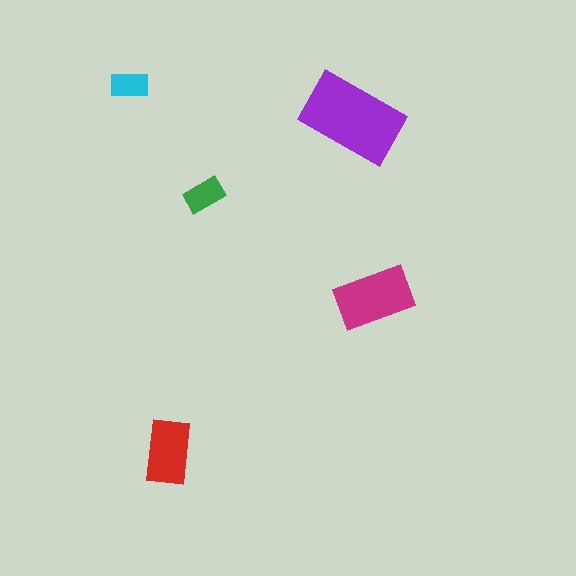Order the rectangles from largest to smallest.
the purple one, the magenta one, the red one, the green one, the cyan one.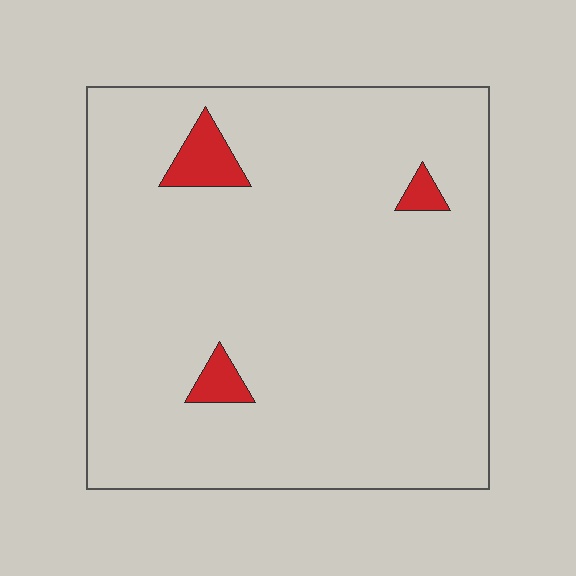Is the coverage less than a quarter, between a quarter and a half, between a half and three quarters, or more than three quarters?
Less than a quarter.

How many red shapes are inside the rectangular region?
3.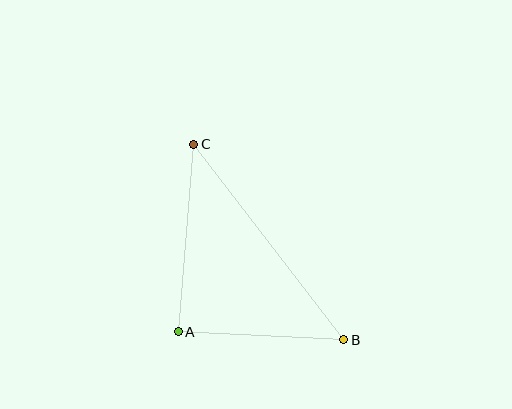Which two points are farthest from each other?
Points B and C are farthest from each other.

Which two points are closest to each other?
Points A and B are closest to each other.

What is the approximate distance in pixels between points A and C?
The distance between A and C is approximately 188 pixels.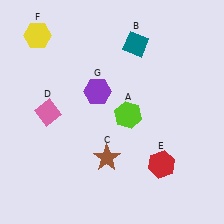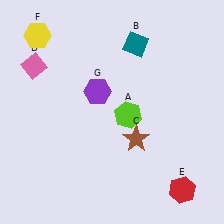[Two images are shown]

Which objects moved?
The objects that moved are: the brown star (C), the pink diamond (D), the red hexagon (E).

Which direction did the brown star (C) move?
The brown star (C) moved right.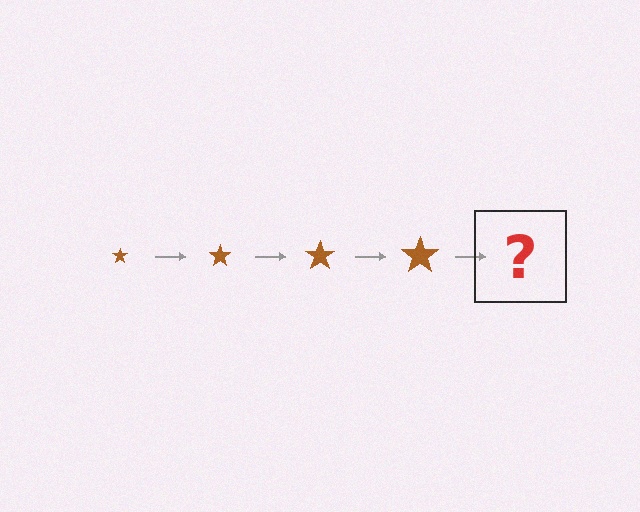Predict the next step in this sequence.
The next step is a brown star, larger than the previous one.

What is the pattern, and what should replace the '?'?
The pattern is that the star gets progressively larger each step. The '?' should be a brown star, larger than the previous one.